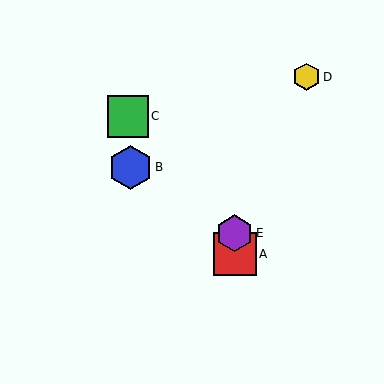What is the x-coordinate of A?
Object A is at x≈235.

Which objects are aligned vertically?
Objects A, E are aligned vertically.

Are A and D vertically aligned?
No, A is at x≈235 and D is at x≈307.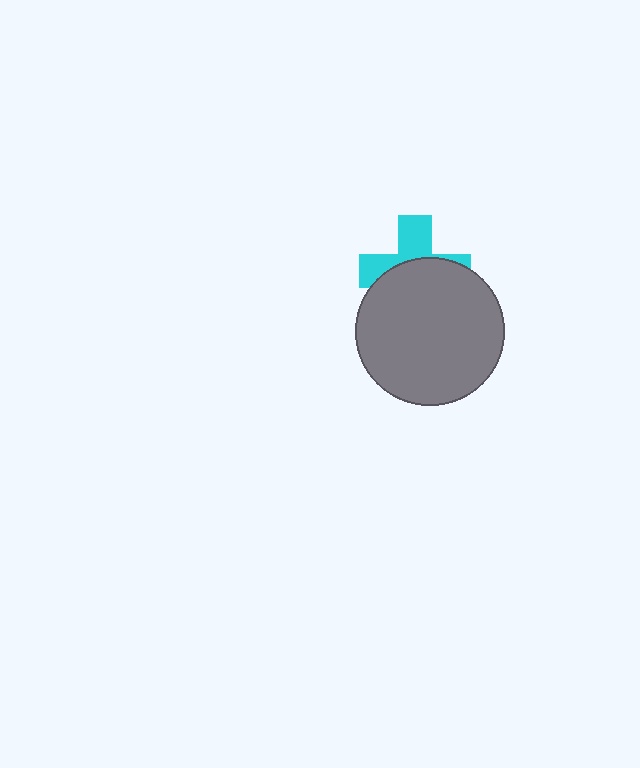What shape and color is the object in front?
The object in front is a gray circle.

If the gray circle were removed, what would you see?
You would see the complete cyan cross.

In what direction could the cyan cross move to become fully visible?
The cyan cross could move up. That would shift it out from behind the gray circle entirely.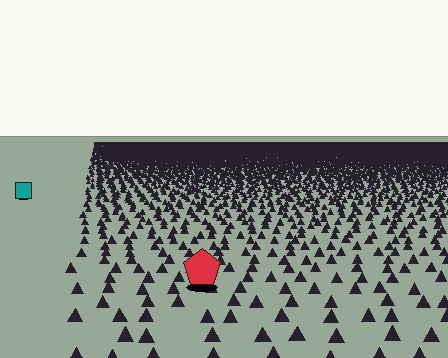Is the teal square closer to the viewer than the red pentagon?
No. The red pentagon is closer — you can tell from the texture gradient: the ground texture is coarser near it.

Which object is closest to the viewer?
The red pentagon is closest. The texture marks near it are larger and more spread out.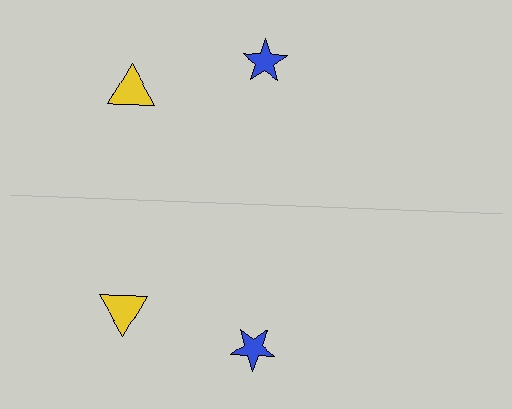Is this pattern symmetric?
Yes, this pattern has bilateral (reflection) symmetry.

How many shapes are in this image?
There are 4 shapes in this image.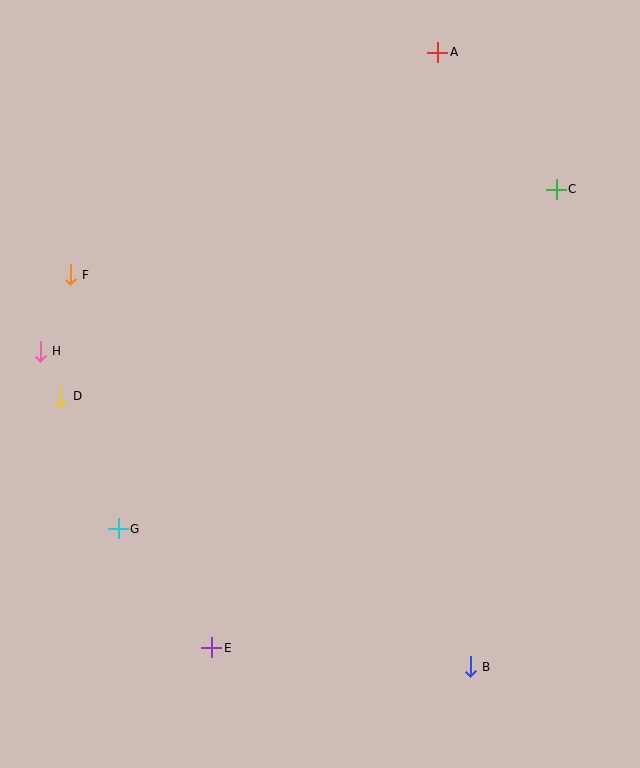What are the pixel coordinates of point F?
Point F is at (70, 275).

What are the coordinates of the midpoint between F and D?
The midpoint between F and D is at (66, 335).